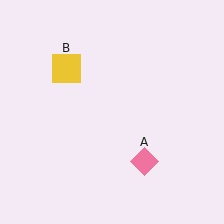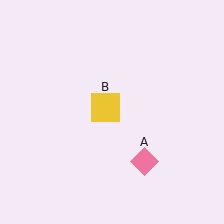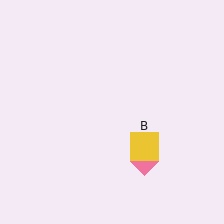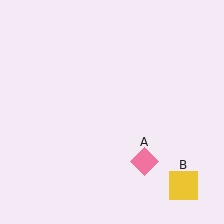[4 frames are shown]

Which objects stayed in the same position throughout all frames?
Pink diamond (object A) remained stationary.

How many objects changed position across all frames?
1 object changed position: yellow square (object B).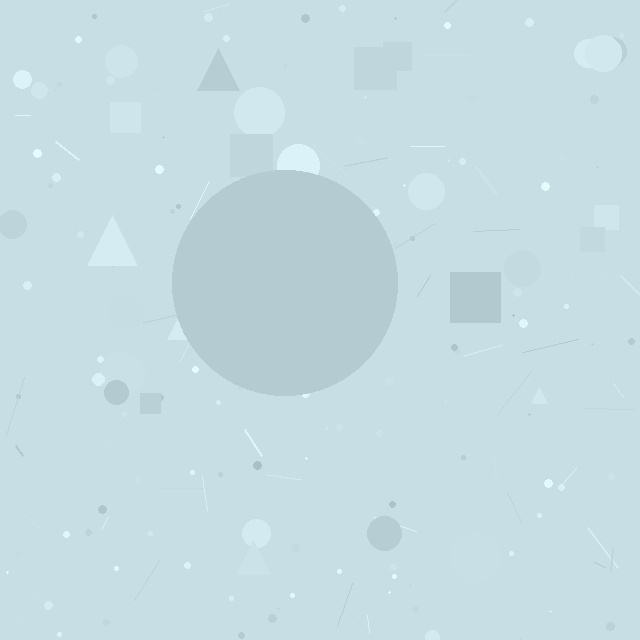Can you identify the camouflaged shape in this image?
The camouflaged shape is a circle.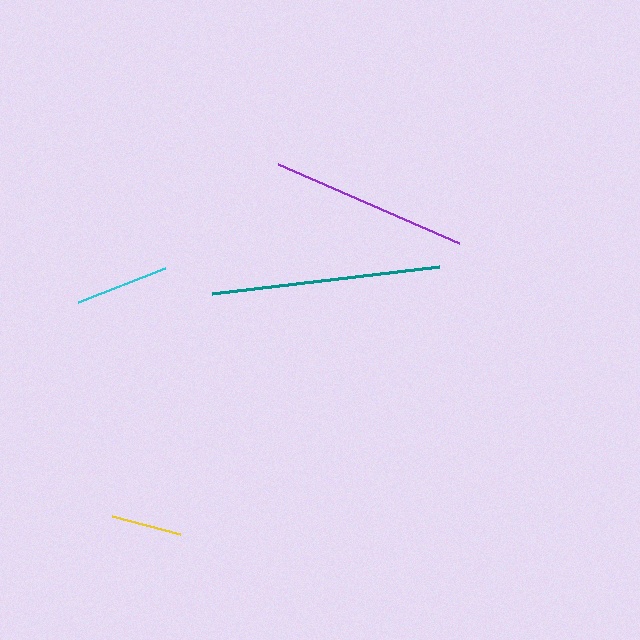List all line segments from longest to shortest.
From longest to shortest: teal, purple, cyan, yellow.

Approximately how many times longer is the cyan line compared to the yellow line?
The cyan line is approximately 1.3 times the length of the yellow line.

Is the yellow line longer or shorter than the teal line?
The teal line is longer than the yellow line.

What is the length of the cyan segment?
The cyan segment is approximately 93 pixels long.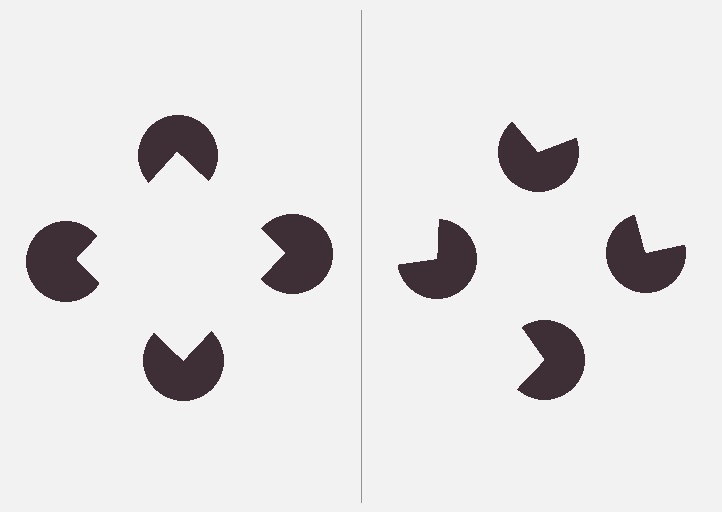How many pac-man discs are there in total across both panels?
8 — 4 on each side.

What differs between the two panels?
The pac-man discs are positioned identically on both sides; only the wedge orientations differ. On the left they align to a square; on the right they are misaligned.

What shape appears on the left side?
An illusory square.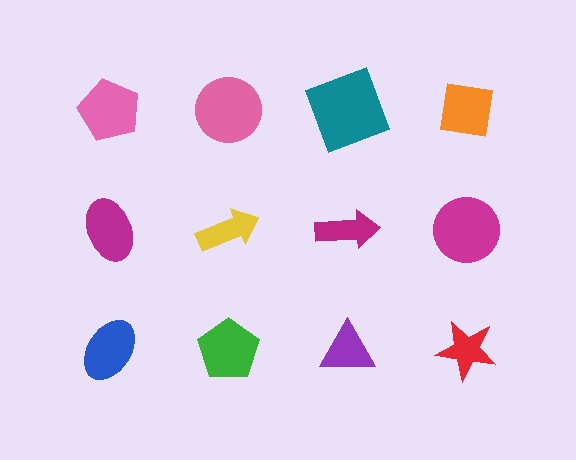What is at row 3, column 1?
A blue ellipse.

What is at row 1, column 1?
A pink pentagon.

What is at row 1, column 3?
A teal square.